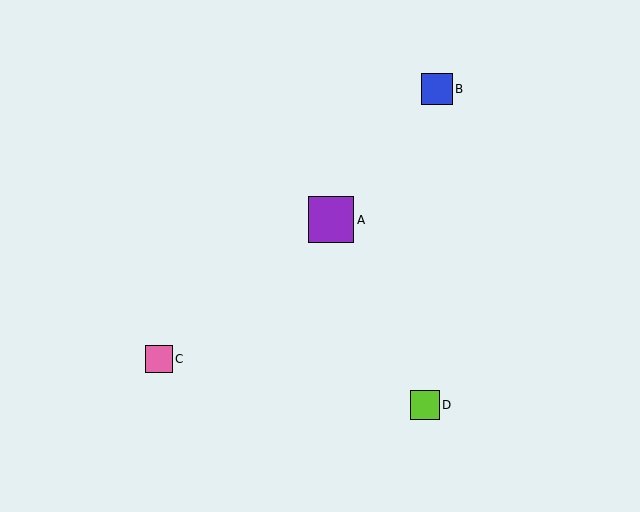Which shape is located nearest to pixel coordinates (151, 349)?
The pink square (labeled C) at (159, 359) is nearest to that location.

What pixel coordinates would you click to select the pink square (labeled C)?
Click at (159, 359) to select the pink square C.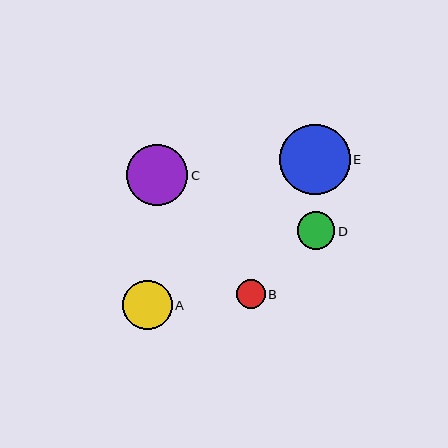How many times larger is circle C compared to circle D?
Circle C is approximately 1.6 times the size of circle D.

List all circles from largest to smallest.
From largest to smallest: E, C, A, D, B.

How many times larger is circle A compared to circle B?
Circle A is approximately 1.7 times the size of circle B.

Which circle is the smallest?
Circle B is the smallest with a size of approximately 29 pixels.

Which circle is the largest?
Circle E is the largest with a size of approximately 70 pixels.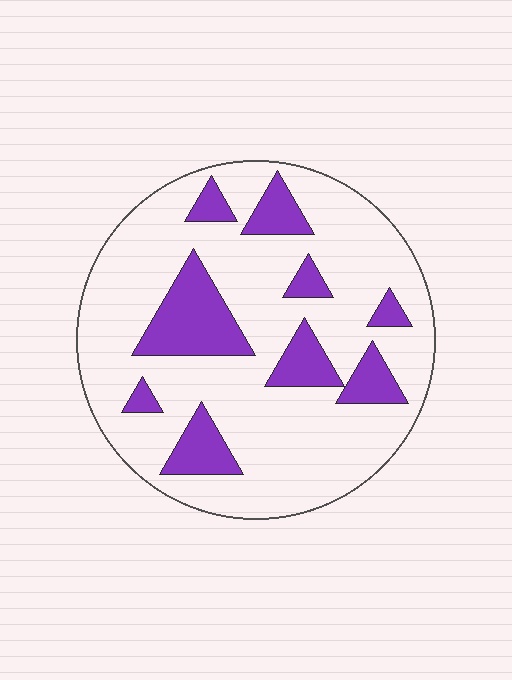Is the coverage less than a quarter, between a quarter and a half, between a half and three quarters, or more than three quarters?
Less than a quarter.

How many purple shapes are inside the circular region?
9.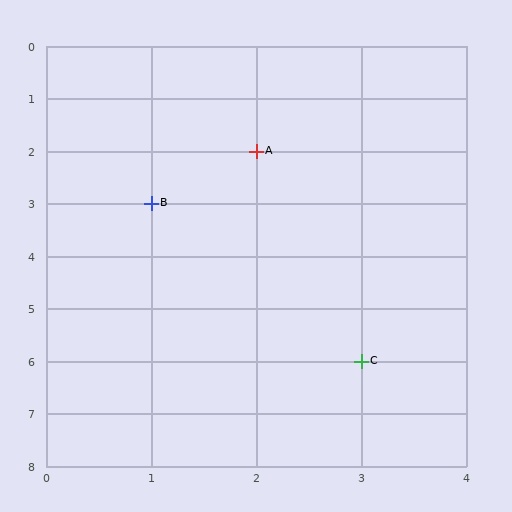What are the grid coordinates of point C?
Point C is at grid coordinates (3, 6).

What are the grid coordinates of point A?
Point A is at grid coordinates (2, 2).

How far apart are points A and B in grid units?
Points A and B are 1 column and 1 row apart (about 1.4 grid units diagonally).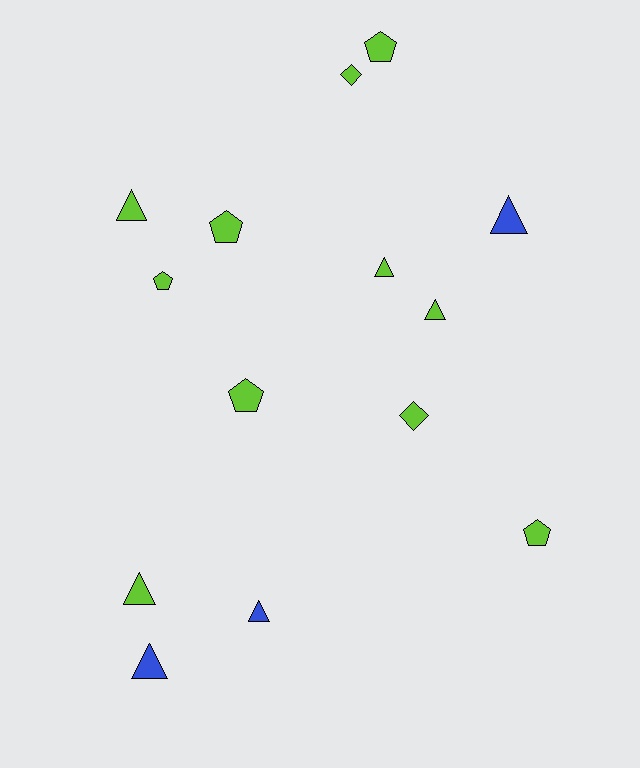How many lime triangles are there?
There are 4 lime triangles.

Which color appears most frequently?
Lime, with 11 objects.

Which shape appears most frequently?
Triangle, with 7 objects.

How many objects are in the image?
There are 14 objects.